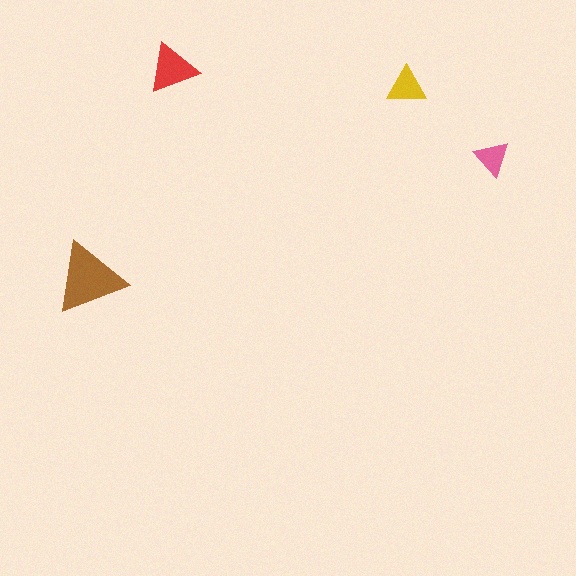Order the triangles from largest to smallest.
the brown one, the red one, the yellow one, the pink one.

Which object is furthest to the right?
The pink triangle is rightmost.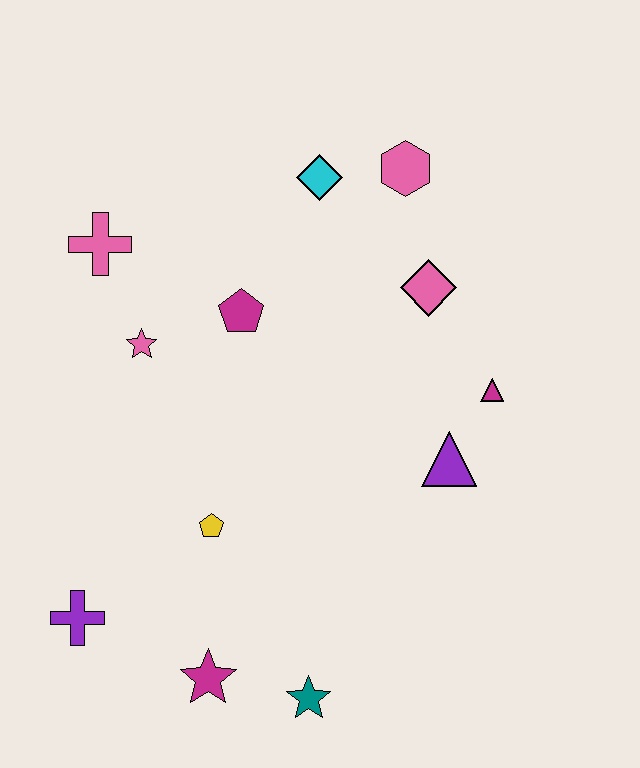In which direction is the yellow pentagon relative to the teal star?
The yellow pentagon is above the teal star.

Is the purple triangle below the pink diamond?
Yes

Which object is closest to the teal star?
The magenta star is closest to the teal star.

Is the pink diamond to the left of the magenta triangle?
Yes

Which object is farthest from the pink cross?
The teal star is farthest from the pink cross.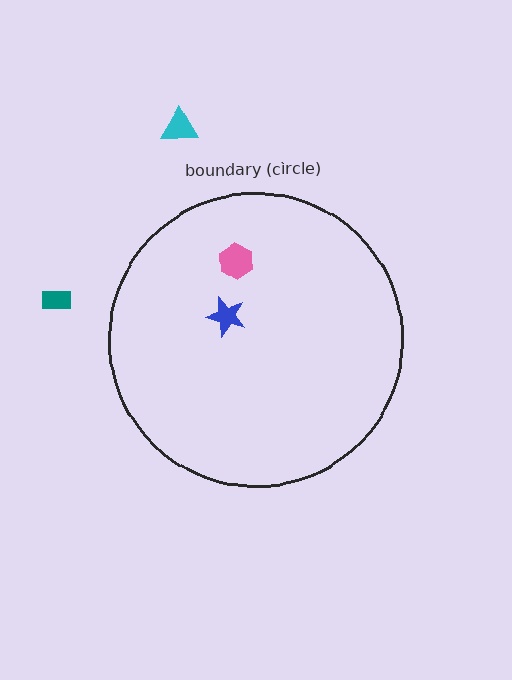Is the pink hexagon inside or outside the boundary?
Inside.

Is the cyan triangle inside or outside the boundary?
Outside.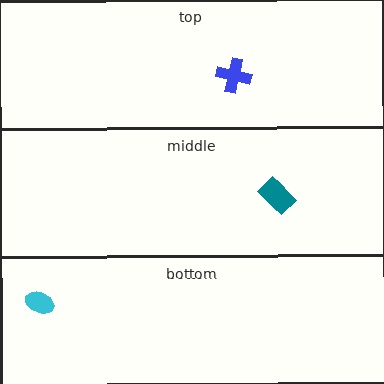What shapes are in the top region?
The blue cross.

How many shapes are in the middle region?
1.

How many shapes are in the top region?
1.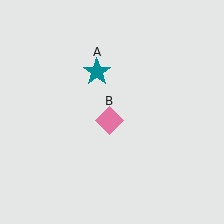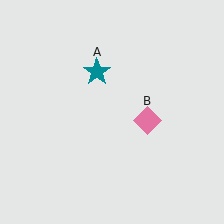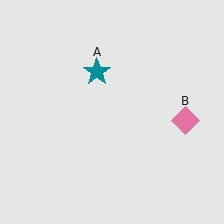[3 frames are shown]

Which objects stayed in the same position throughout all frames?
Teal star (object A) remained stationary.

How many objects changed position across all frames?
1 object changed position: pink diamond (object B).